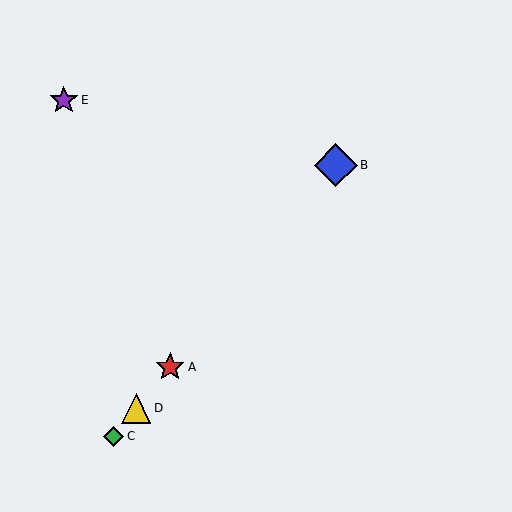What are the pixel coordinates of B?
Object B is at (336, 165).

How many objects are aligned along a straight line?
4 objects (A, B, C, D) are aligned along a straight line.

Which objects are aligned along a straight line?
Objects A, B, C, D are aligned along a straight line.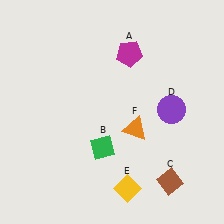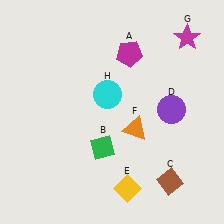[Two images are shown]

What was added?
A magenta star (G), a cyan circle (H) were added in Image 2.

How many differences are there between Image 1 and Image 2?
There are 2 differences between the two images.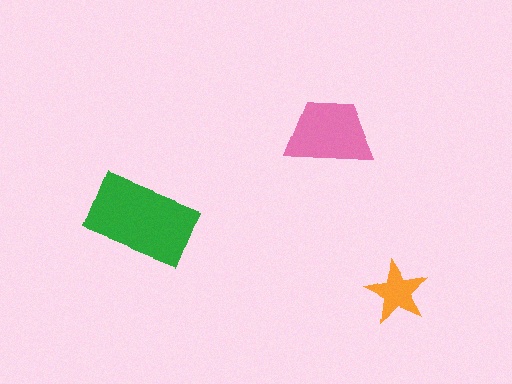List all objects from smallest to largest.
The orange star, the pink trapezoid, the green rectangle.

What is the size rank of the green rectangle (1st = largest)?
1st.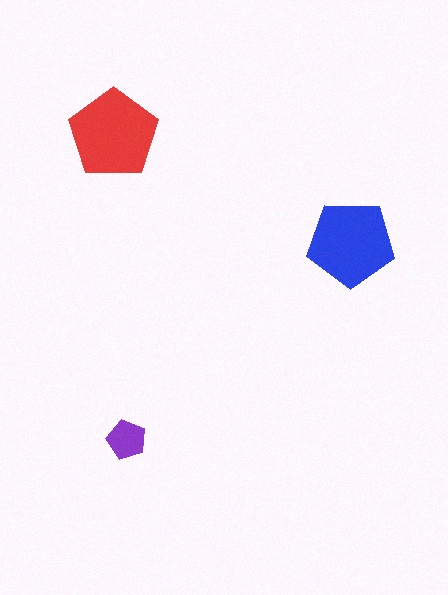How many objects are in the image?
There are 3 objects in the image.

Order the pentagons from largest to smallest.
the red one, the blue one, the purple one.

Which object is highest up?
The red pentagon is topmost.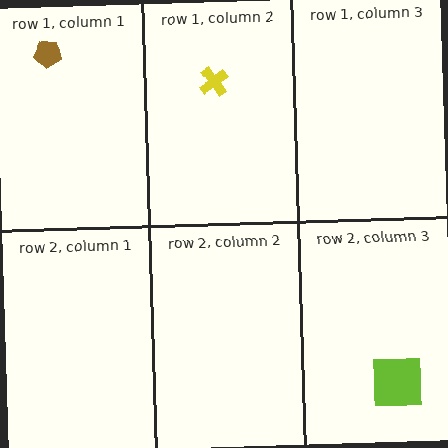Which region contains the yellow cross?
The row 1, column 2 region.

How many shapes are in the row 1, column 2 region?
1.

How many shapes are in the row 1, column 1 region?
1.